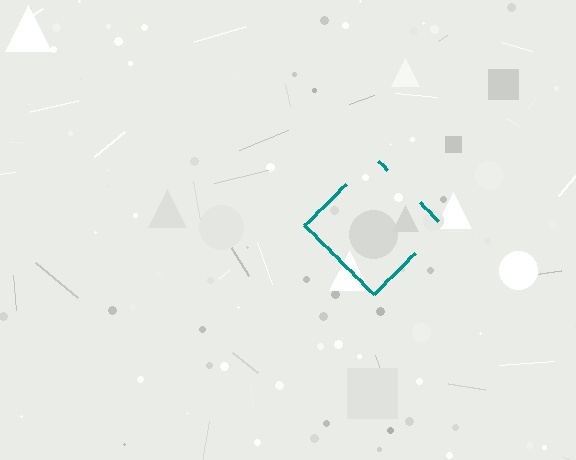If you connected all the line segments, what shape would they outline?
They would outline a diamond.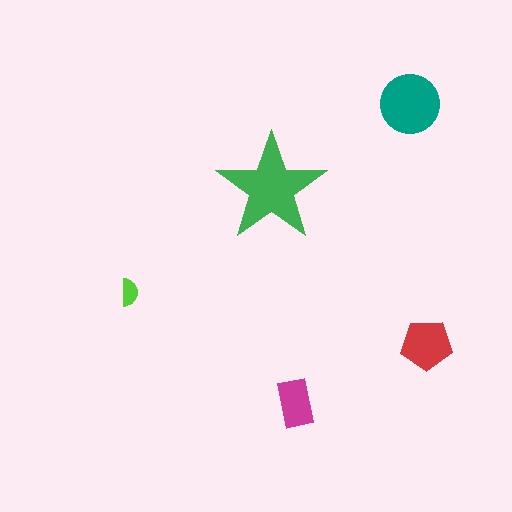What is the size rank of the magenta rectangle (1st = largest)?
4th.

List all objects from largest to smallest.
The green star, the teal circle, the red pentagon, the magenta rectangle, the lime semicircle.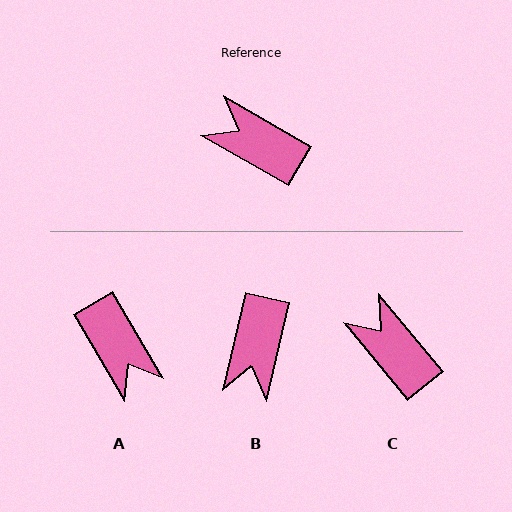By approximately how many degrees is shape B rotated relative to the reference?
Approximately 107 degrees counter-clockwise.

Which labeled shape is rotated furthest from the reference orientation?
A, about 150 degrees away.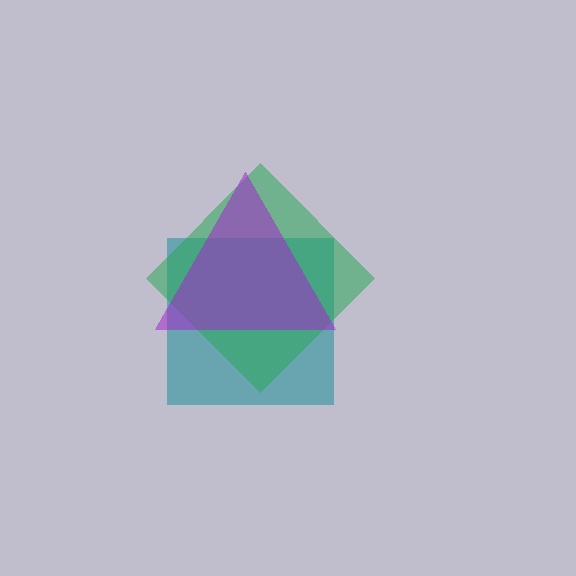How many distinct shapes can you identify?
There are 3 distinct shapes: a teal square, a green diamond, a purple triangle.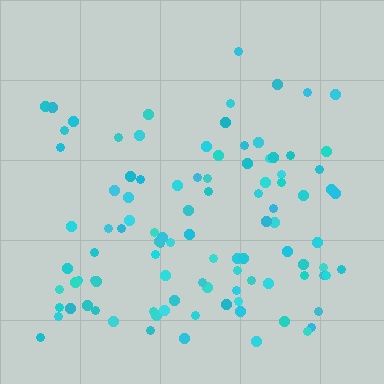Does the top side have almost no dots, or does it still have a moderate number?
Still a moderate number, just noticeably fewer than the bottom.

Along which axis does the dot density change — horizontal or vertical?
Vertical.